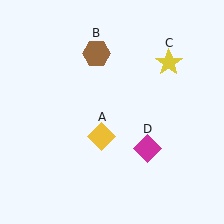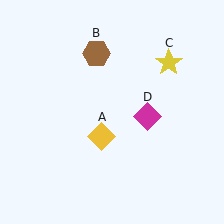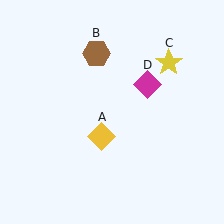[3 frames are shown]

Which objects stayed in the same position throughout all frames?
Yellow diamond (object A) and brown hexagon (object B) and yellow star (object C) remained stationary.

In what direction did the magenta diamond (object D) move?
The magenta diamond (object D) moved up.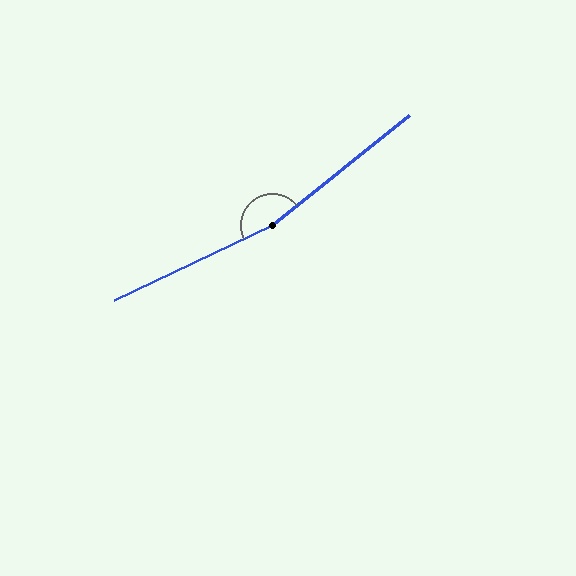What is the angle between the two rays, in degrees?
Approximately 166 degrees.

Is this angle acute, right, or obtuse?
It is obtuse.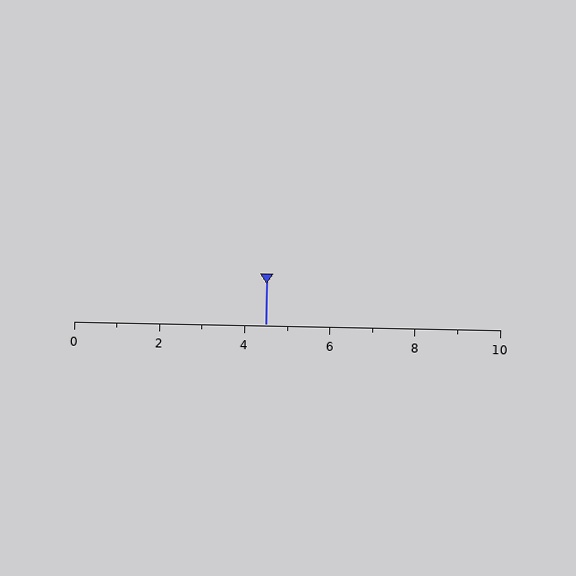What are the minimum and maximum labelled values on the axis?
The axis runs from 0 to 10.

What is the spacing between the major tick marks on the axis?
The major ticks are spaced 2 apart.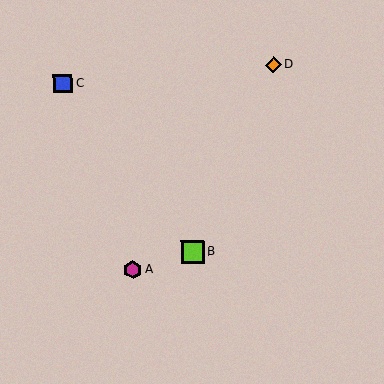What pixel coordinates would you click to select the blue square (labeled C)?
Click at (63, 84) to select the blue square C.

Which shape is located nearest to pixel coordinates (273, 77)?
The orange diamond (labeled D) at (274, 65) is nearest to that location.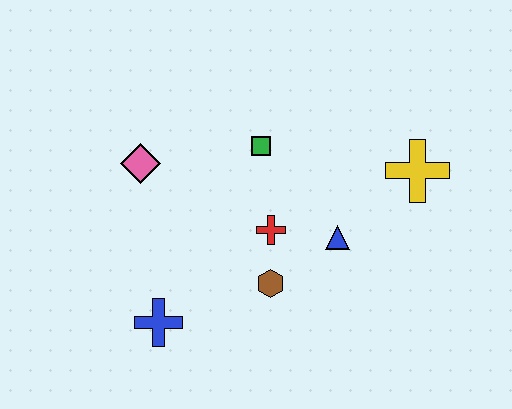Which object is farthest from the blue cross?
The yellow cross is farthest from the blue cross.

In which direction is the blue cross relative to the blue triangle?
The blue cross is to the left of the blue triangle.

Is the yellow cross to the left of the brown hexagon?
No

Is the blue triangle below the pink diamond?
Yes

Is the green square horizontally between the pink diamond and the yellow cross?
Yes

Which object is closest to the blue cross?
The brown hexagon is closest to the blue cross.